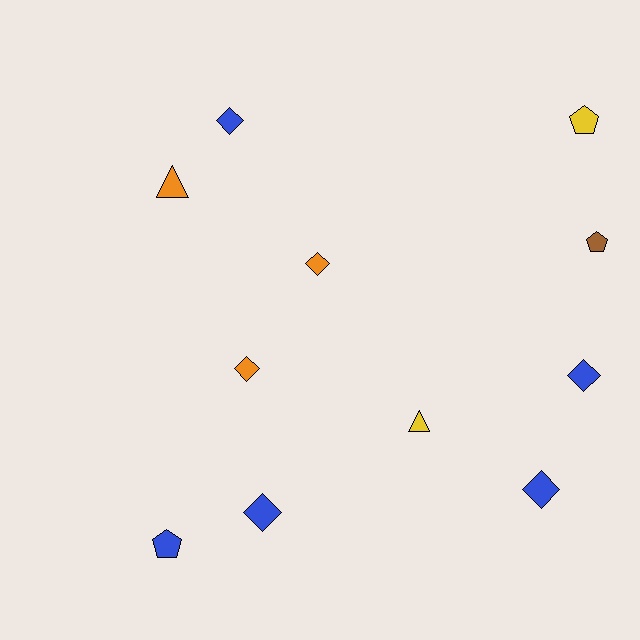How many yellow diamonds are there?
There are no yellow diamonds.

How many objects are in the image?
There are 11 objects.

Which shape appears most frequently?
Diamond, with 6 objects.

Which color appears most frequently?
Blue, with 5 objects.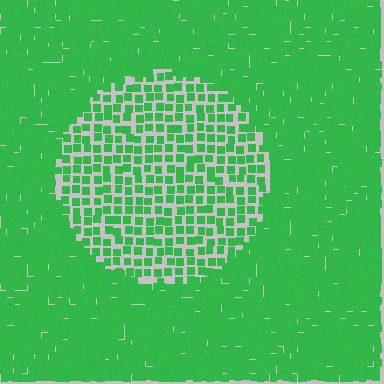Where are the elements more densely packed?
The elements are more densely packed outside the circle boundary.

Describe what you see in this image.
The image contains small green elements arranged at two different densities. A circle-shaped region is visible where the elements are less densely packed than the surrounding area.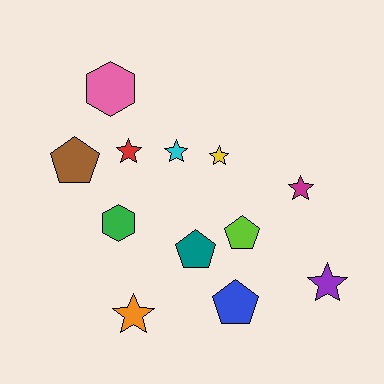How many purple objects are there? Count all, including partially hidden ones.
There is 1 purple object.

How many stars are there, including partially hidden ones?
There are 6 stars.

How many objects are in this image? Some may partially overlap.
There are 12 objects.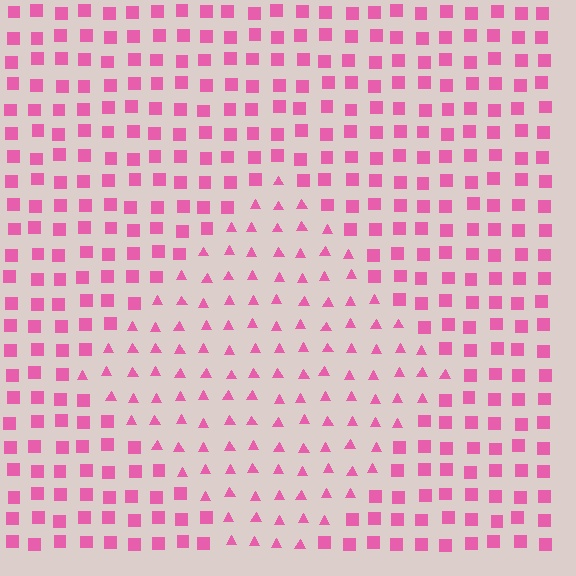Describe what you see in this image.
The image is filled with small pink elements arranged in a uniform grid. A diamond-shaped region contains triangles, while the surrounding area contains squares. The boundary is defined purely by the change in element shape.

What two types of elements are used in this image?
The image uses triangles inside the diamond region and squares outside it.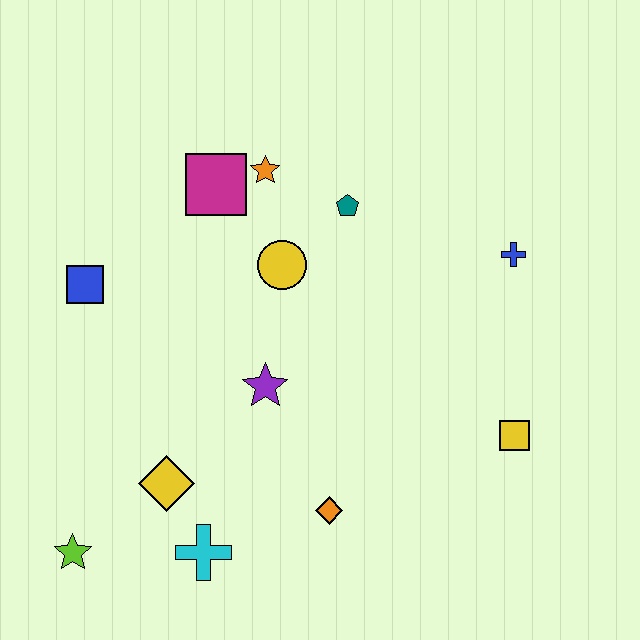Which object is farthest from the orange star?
The lime star is farthest from the orange star.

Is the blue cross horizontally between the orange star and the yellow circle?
No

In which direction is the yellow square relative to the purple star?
The yellow square is to the right of the purple star.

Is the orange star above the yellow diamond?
Yes